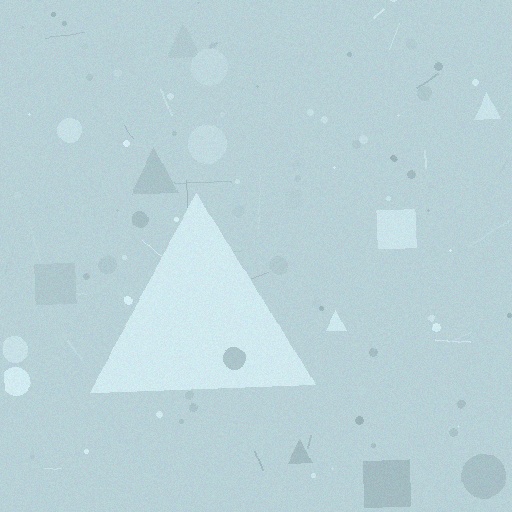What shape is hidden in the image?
A triangle is hidden in the image.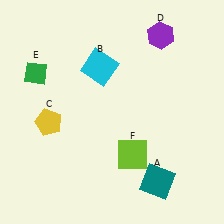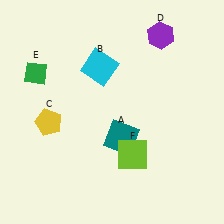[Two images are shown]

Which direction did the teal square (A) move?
The teal square (A) moved up.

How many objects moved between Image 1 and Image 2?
1 object moved between the two images.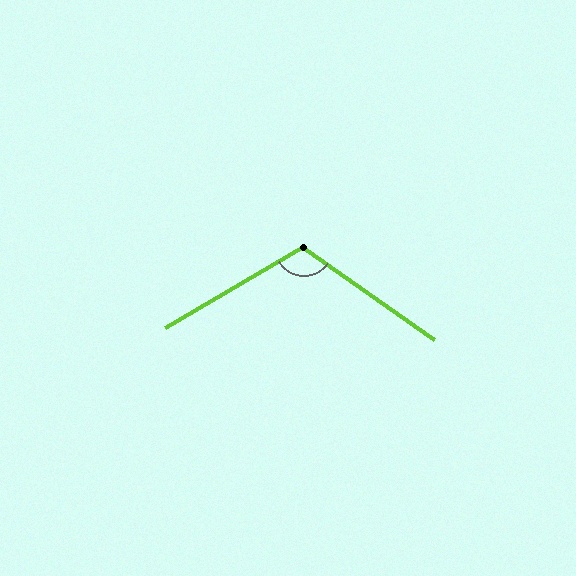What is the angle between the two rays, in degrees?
Approximately 114 degrees.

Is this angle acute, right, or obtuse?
It is obtuse.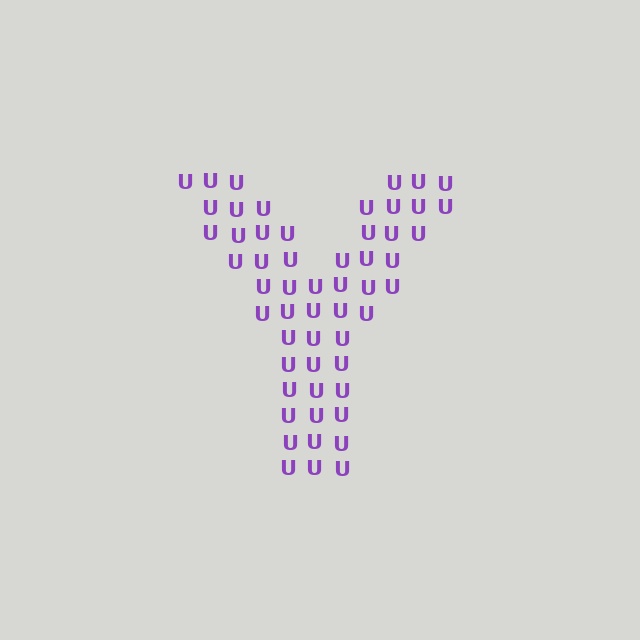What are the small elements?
The small elements are letter U's.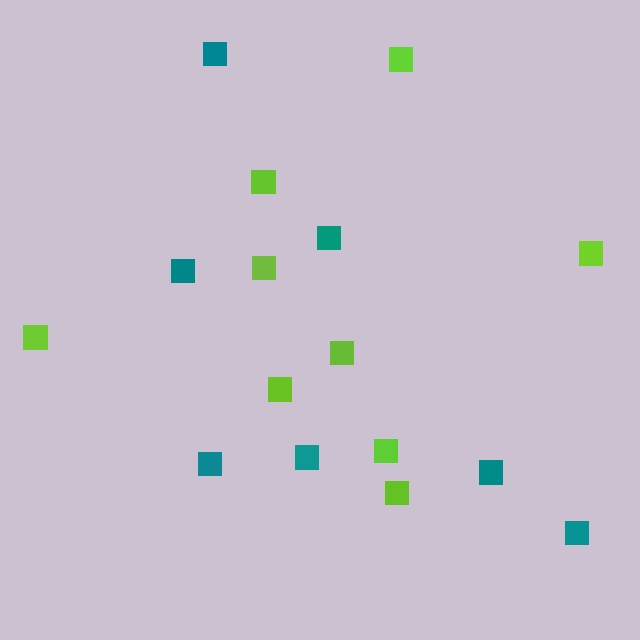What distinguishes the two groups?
There are 2 groups: one group of teal squares (7) and one group of lime squares (9).